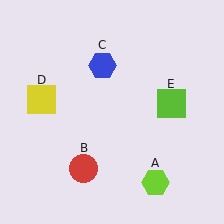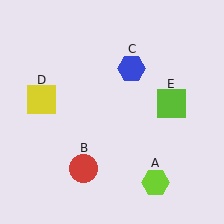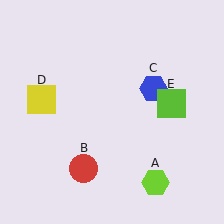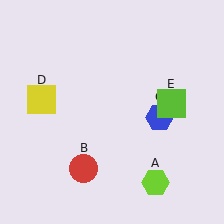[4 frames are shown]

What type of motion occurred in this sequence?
The blue hexagon (object C) rotated clockwise around the center of the scene.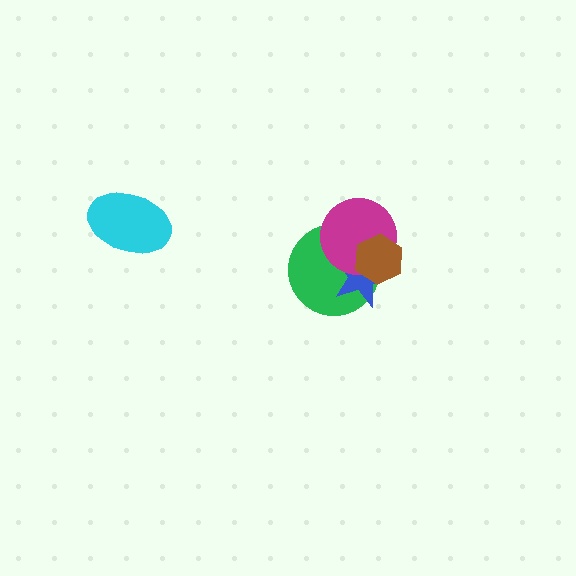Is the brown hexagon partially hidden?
No, no other shape covers it.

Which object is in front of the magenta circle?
The brown hexagon is in front of the magenta circle.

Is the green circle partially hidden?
Yes, it is partially covered by another shape.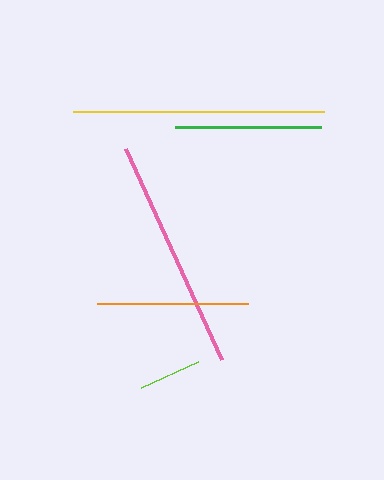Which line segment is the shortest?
The lime line is the shortest at approximately 63 pixels.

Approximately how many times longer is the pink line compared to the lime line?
The pink line is approximately 3.7 times the length of the lime line.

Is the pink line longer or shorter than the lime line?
The pink line is longer than the lime line.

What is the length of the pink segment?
The pink segment is approximately 231 pixels long.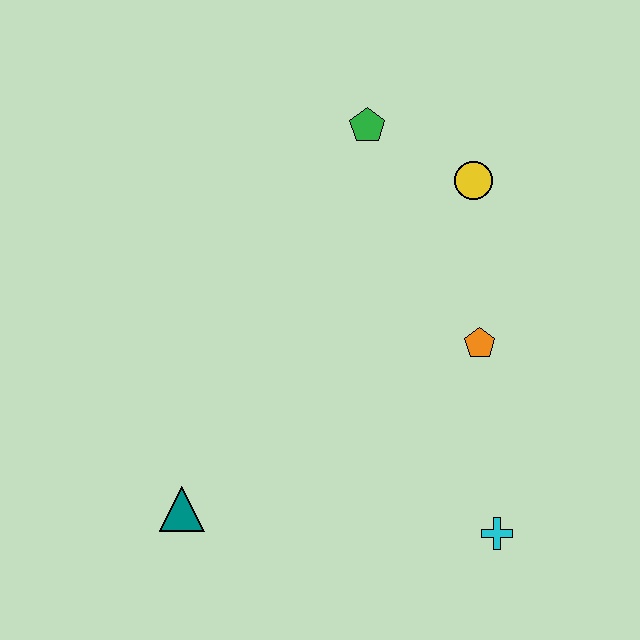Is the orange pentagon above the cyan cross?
Yes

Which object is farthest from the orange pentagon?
The teal triangle is farthest from the orange pentagon.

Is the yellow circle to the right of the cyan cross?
No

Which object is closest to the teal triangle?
The cyan cross is closest to the teal triangle.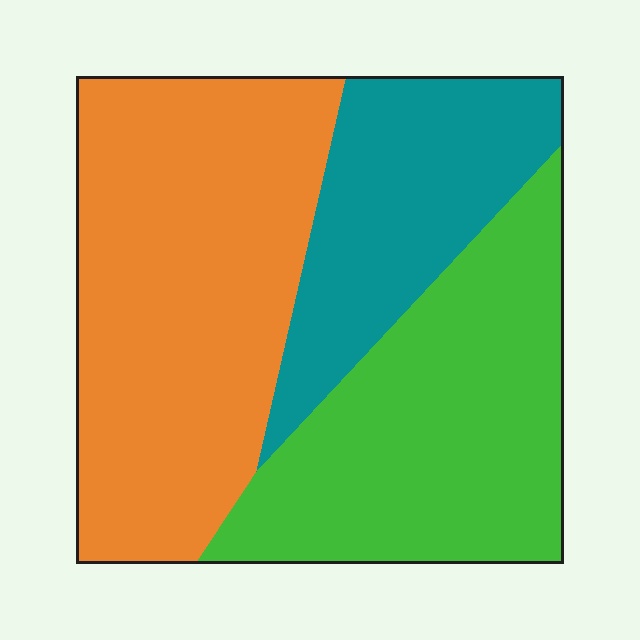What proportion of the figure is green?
Green takes up about one third (1/3) of the figure.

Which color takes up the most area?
Orange, at roughly 45%.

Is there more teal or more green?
Green.